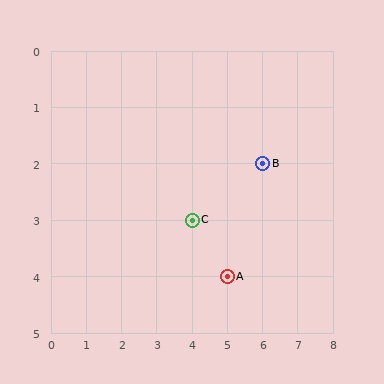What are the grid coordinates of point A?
Point A is at grid coordinates (5, 4).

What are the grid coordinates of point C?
Point C is at grid coordinates (4, 3).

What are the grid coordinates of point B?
Point B is at grid coordinates (6, 2).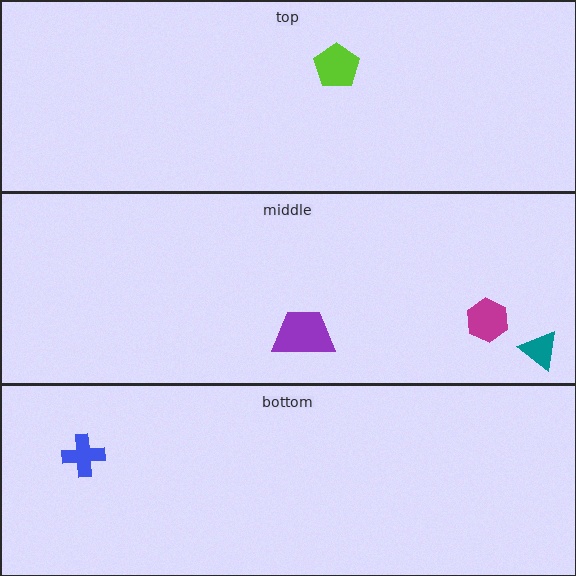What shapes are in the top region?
The lime pentagon.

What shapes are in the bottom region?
The blue cross.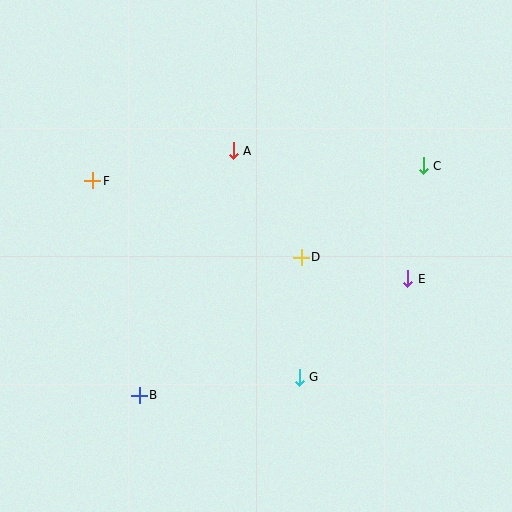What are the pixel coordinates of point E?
Point E is at (408, 279).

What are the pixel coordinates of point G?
Point G is at (299, 377).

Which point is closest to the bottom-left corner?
Point B is closest to the bottom-left corner.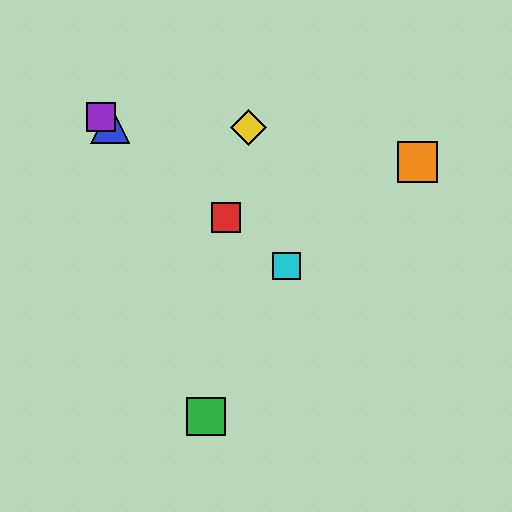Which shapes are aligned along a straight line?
The red square, the blue triangle, the purple square, the cyan square are aligned along a straight line.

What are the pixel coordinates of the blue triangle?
The blue triangle is at (110, 124).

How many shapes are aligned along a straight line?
4 shapes (the red square, the blue triangle, the purple square, the cyan square) are aligned along a straight line.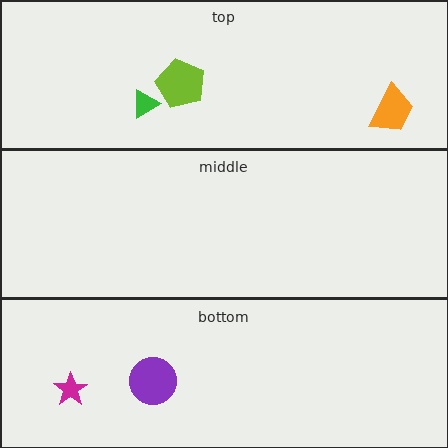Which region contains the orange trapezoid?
The top region.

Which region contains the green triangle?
The top region.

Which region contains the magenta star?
The bottom region.